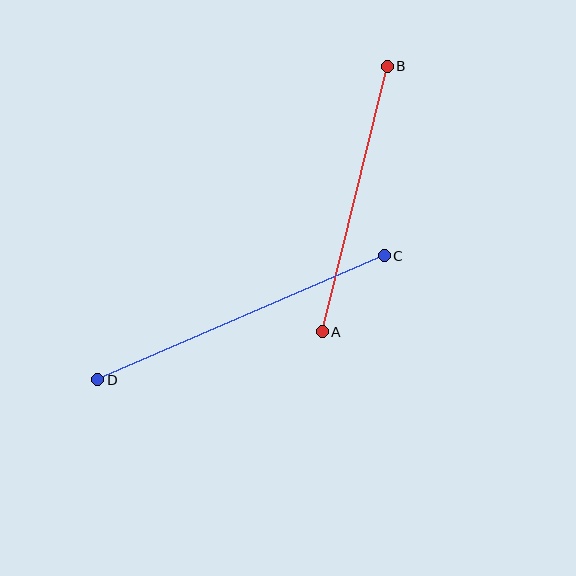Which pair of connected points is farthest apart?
Points C and D are farthest apart.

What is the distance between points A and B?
The distance is approximately 273 pixels.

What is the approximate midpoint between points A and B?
The midpoint is at approximately (355, 199) pixels.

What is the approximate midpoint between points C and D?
The midpoint is at approximately (241, 318) pixels.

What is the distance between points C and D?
The distance is approximately 312 pixels.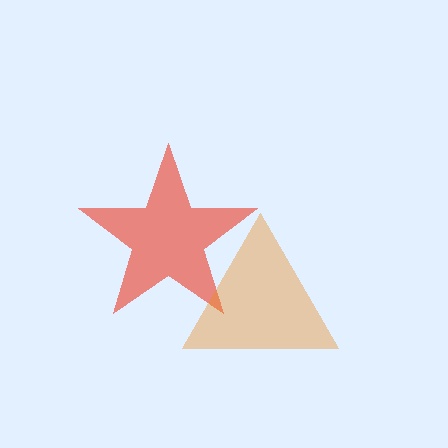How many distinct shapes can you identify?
There are 2 distinct shapes: a red star, an orange triangle.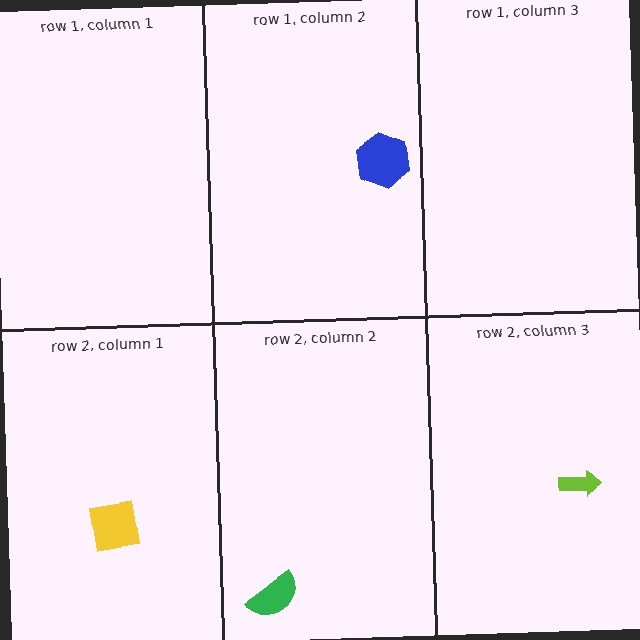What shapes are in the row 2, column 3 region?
The lime arrow.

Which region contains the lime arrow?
The row 2, column 3 region.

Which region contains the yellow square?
The row 2, column 1 region.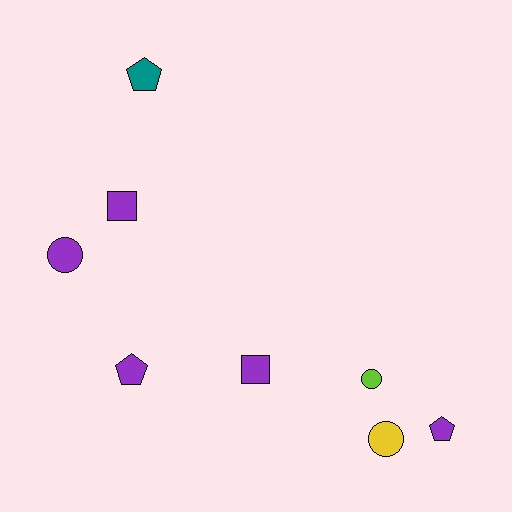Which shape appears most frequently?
Circle, with 3 objects.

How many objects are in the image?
There are 8 objects.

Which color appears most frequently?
Purple, with 5 objects.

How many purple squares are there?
There are 2 purple squares.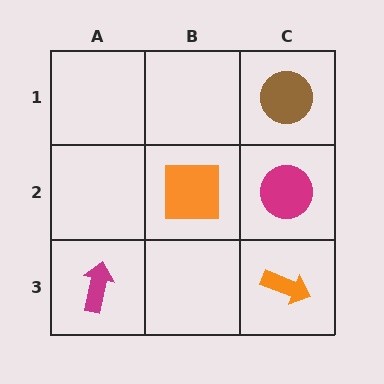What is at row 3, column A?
A magenta arrow.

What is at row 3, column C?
An orange arrow.